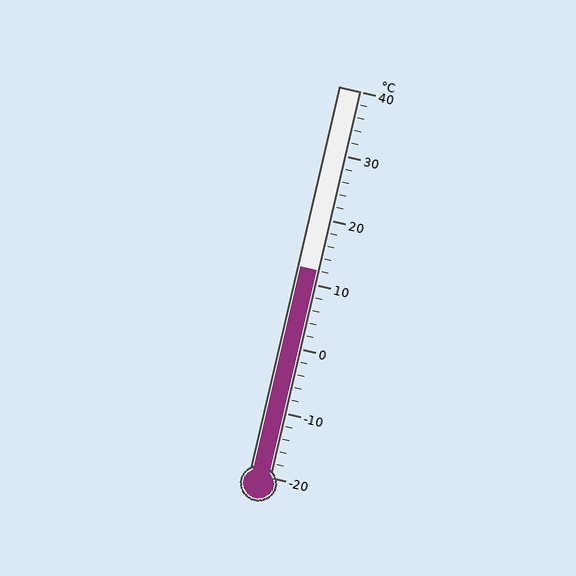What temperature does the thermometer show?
The thermometer shows approximately 12°C.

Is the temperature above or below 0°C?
The temperature is above 0°C.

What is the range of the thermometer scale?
The thermometer scale ranges from -20°C to 40°C.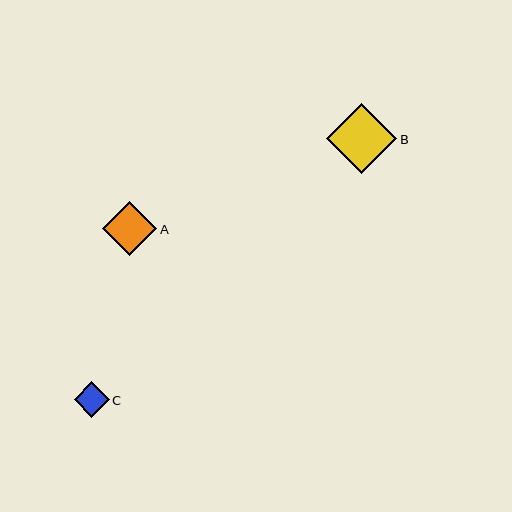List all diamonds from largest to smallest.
From largest to smallest: B, A, C.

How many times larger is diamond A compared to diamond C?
Diamond A is approximately 1.5 times the size of diamond C.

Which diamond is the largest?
Diamond B is the largest with a size of approximately 70 pixels.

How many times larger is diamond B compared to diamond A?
Diamond B is approximately 1.3 times the size of diamond A.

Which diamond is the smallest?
Diamond C is the smallest with a size of approximately 35 pixels.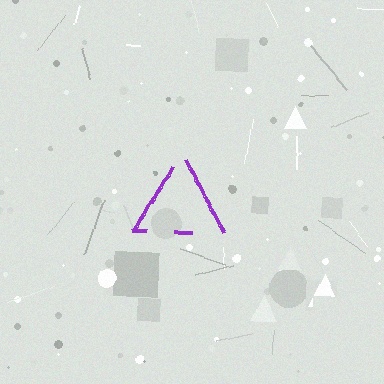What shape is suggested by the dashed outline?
The dashed outline suggests a triangle.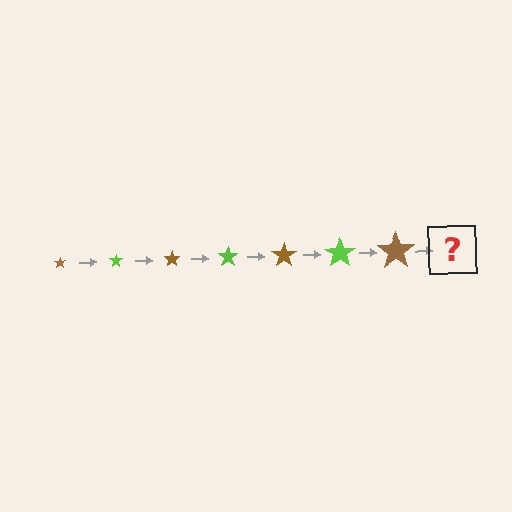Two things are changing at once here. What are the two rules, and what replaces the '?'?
The two rules are that the star grows larger each step and the color cycles through brown and lime. The '?' should be a lime star, larger than the previous one.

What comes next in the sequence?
The next element should be a lime star, larger than the previous one.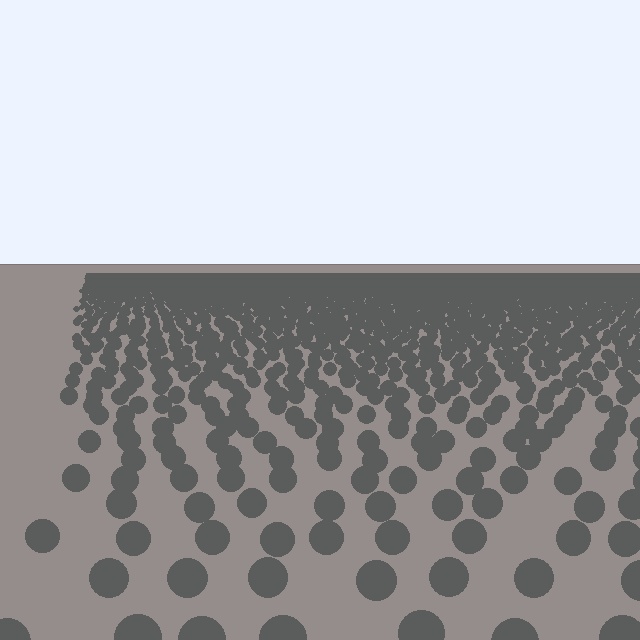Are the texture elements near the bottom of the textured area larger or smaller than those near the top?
Larger. Near the bottom, elements are closer to the viewer and appear at a bigger on-screen size.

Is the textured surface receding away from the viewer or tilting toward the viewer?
The surface is receding away from the viewer. Texture elements get smaller and denser toward the top.